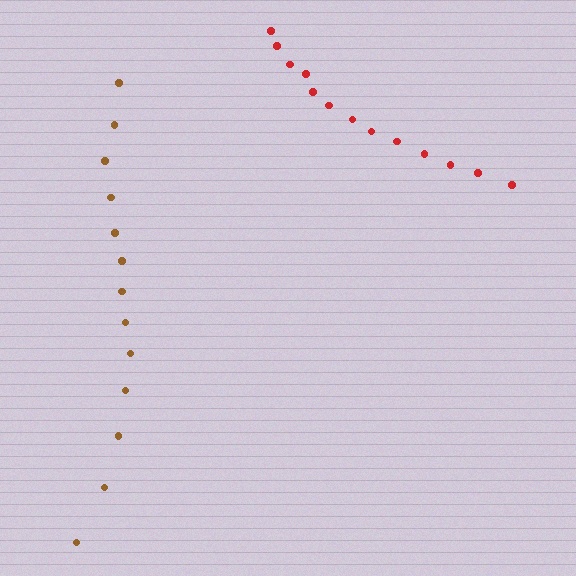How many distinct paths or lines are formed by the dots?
There are 2 distinct paths.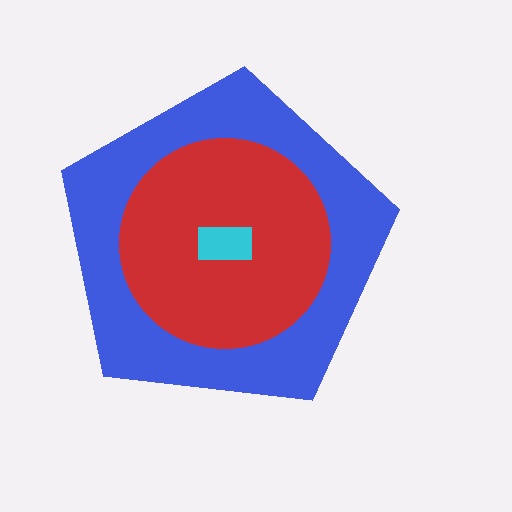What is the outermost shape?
The blue pentagon.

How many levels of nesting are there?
3.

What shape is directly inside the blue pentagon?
The red circle.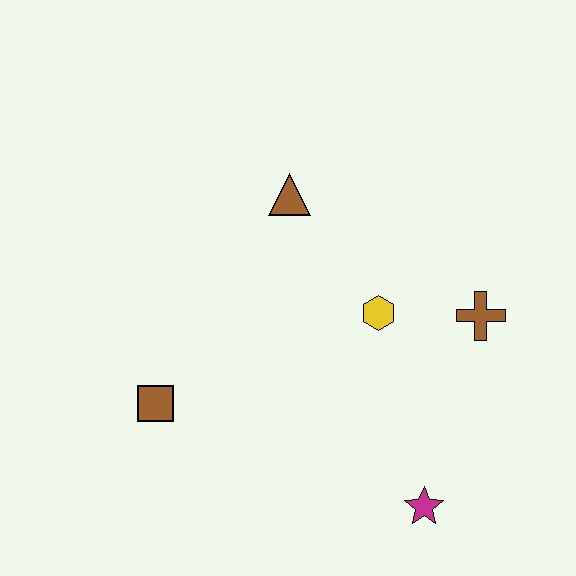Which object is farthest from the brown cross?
The brown square is farthest from the brown cross.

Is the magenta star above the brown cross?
No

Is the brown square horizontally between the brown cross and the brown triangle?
No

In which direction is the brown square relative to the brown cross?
The brown square is to the left of the brown cross.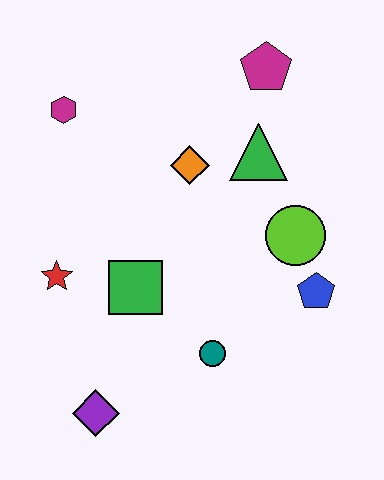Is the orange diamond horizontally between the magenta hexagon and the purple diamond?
No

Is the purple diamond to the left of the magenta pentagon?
Yes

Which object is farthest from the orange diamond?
The purple diamond is farthest from the orange diamond.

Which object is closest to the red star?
The green square is closest to the red star.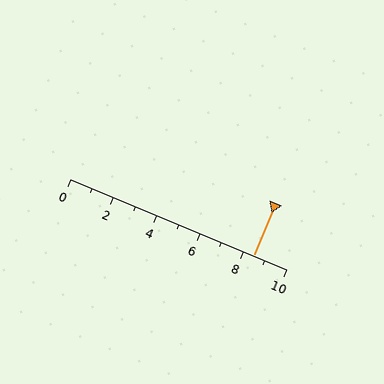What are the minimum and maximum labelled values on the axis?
The axis runs from 0 to 10.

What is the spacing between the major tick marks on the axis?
The major ticks are spaced 2 apart.